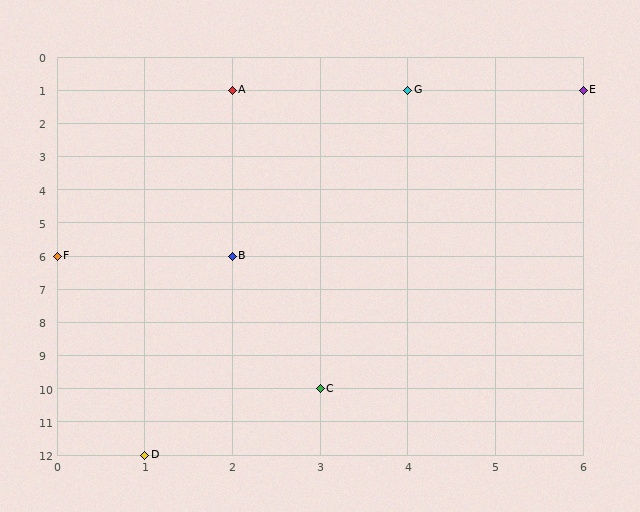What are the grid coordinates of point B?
Point B is at grid coordinates (2, 6).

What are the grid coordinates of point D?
Point D is at grid coordinates (1, 12).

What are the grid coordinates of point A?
Point A is at grid coordinates (2, 1).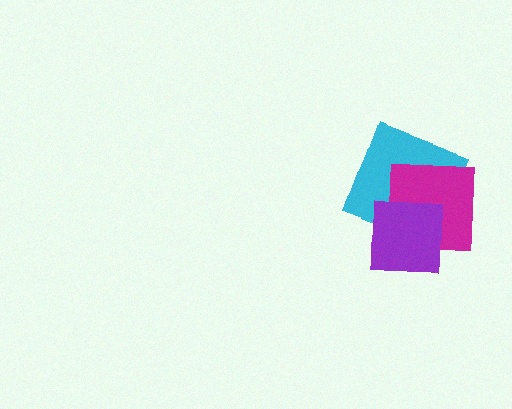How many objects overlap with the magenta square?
2 objects overlap with the magenta square.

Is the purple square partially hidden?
No, no other shape covers it.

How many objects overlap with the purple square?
2 objects overlap with the purple square.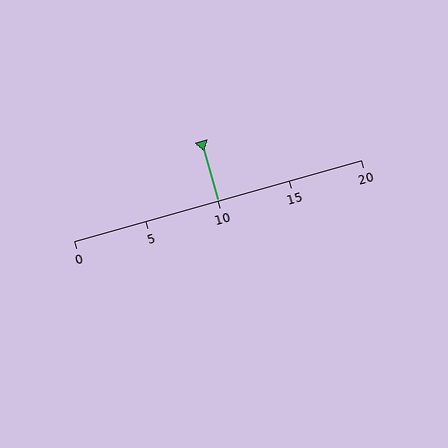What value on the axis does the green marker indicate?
The marker indicates approximately 10.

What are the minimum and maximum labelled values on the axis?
The axis runs from 0 to 20.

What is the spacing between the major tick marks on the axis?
The major ticks are spaced 5 apart.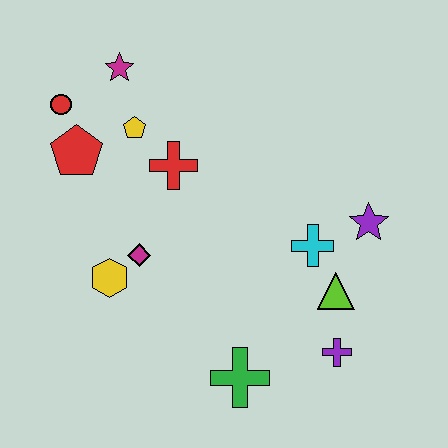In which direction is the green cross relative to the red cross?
The green cross is below the red cross.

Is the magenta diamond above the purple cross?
Yes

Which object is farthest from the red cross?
The purple cross is farthest from the red cross.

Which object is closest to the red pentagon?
The red circle is closest to the red pentagon.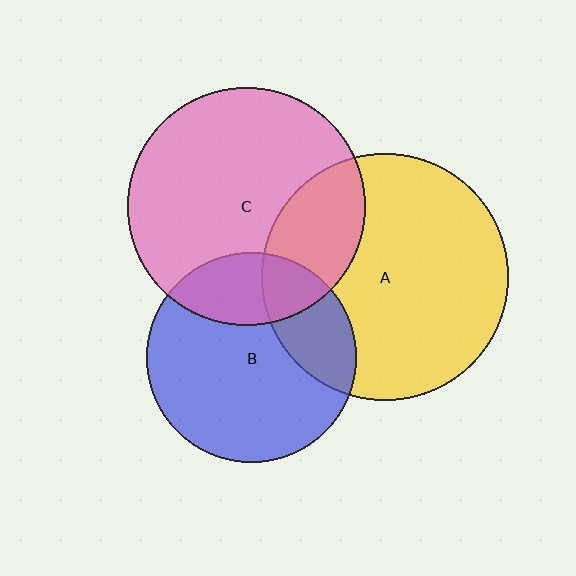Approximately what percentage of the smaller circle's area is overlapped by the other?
Approximately 25%.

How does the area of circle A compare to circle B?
Approximately 1.4 times.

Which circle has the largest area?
Circle A (yellow).